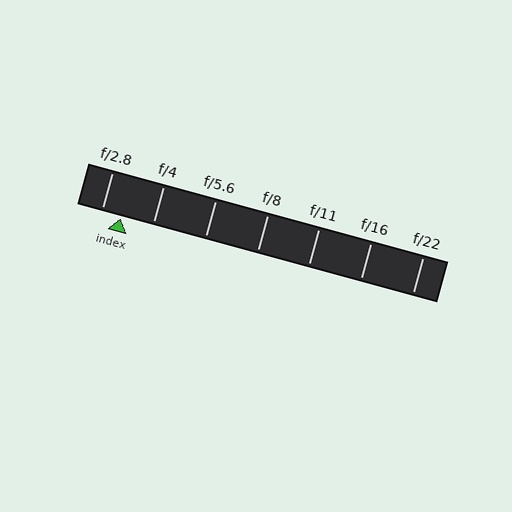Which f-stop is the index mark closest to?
The index mark is closest to f/2.8.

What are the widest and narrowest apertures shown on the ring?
The widest aperture shown is f/2.8 and the narrowest is f/22.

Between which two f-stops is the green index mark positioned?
The index mark is between f/2.8 and f/4.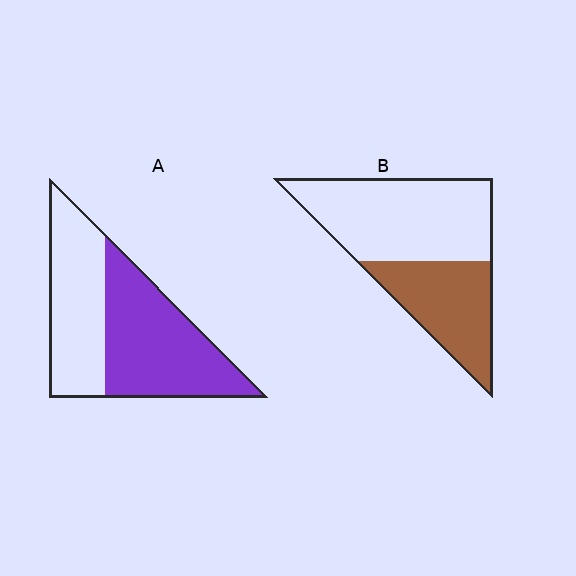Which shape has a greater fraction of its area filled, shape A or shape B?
Shape A.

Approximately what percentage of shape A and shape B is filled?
A is approximately 55% and B is approximately 40%.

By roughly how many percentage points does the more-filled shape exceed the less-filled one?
By roughly 15 percentage points (A over B).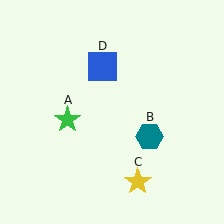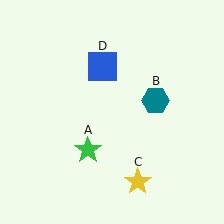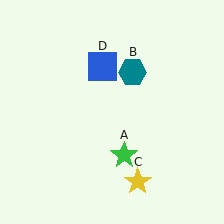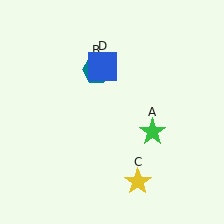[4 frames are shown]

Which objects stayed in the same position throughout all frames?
Yellow star (object C) and blue square (object D) remained stationary.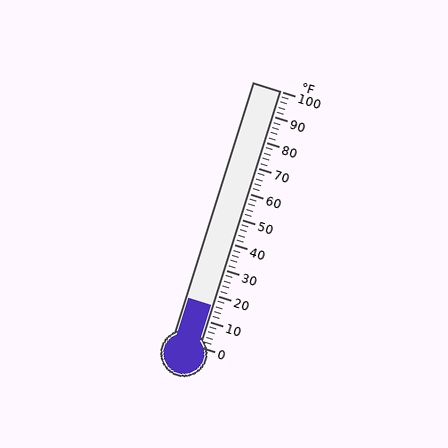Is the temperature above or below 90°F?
The temperature is below 90°F.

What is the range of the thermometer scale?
The thermometer scale ranges from 0°F to 100°F.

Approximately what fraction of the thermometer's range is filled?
The thermometer is filled to approximately 15% of its range.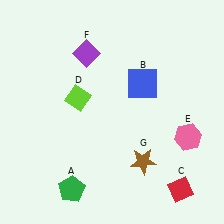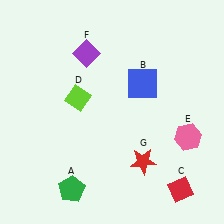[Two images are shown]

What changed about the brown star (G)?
In Image 1, G is brown. In Image 2, it changed to red.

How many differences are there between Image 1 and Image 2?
There is 1 difference between the two images.